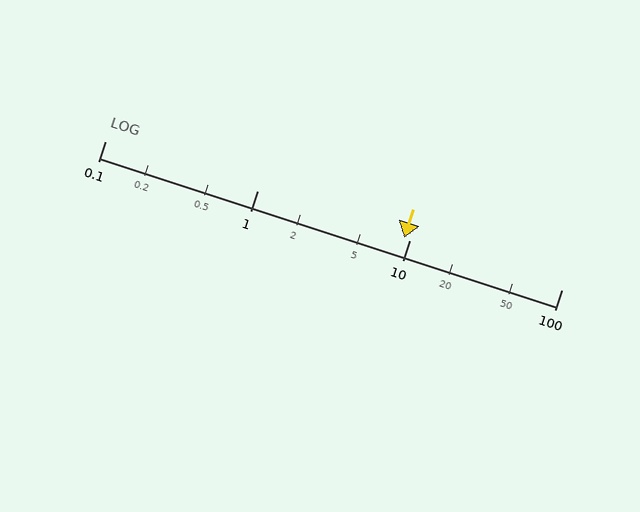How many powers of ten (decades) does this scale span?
The scale spans 3 decades, from 0.1 to 100.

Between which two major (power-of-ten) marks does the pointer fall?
The pointer is between 1 and 10.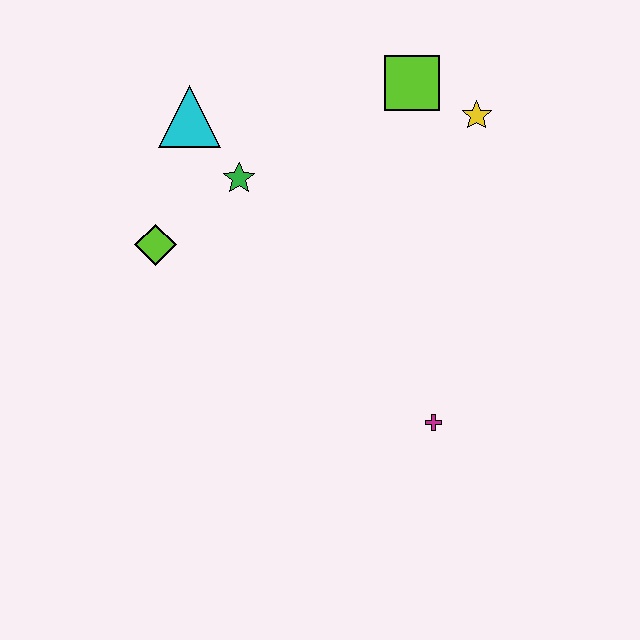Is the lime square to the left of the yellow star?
Yes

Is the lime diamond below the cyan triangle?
Yes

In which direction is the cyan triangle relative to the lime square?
The cyan triangle is to the left of the lime square.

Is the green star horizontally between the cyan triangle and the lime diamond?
No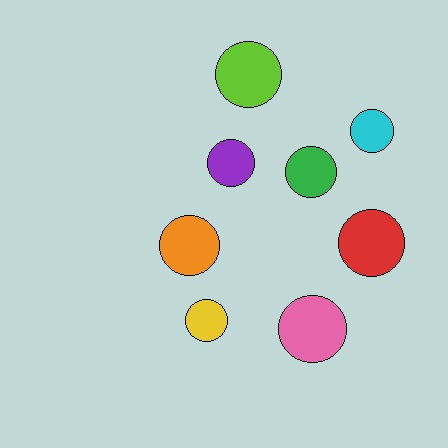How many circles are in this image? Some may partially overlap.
There are 8 circles.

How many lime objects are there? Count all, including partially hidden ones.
There is 1 lime object.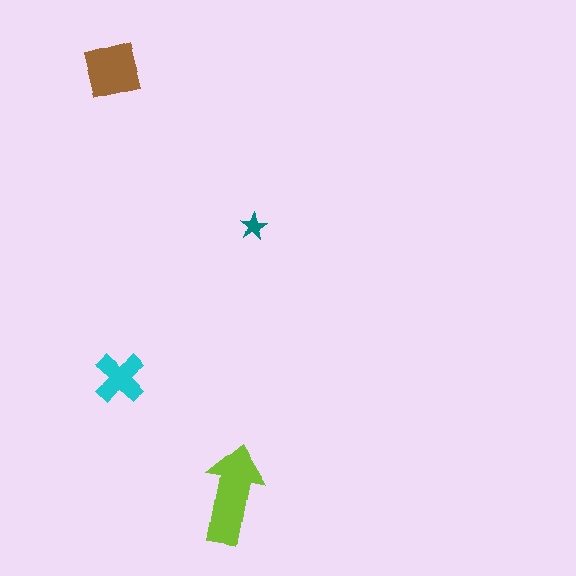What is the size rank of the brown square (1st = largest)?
2nd.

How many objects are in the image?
There are 4 objects in the image.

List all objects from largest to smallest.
The lime arrow, the brown square, the cyan cross, the teal star.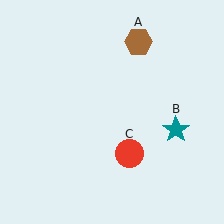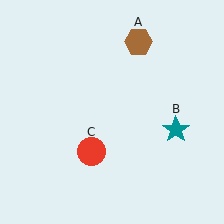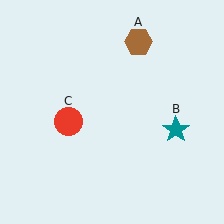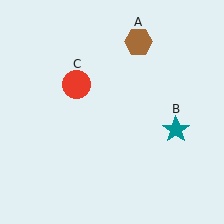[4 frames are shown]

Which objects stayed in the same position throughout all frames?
Brown hexagon (object A) and teal star (object B) remained stationary.